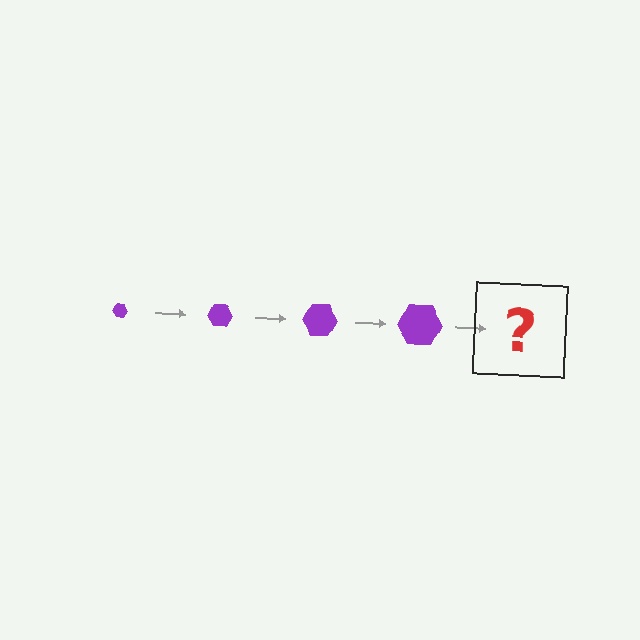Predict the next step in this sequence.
The next step is a purple hexagon, larger than the previous one.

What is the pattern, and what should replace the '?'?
The pattern is that the hexagon gets progressively larger each step. The '?' should be a purple hexagon, larger than the previous one.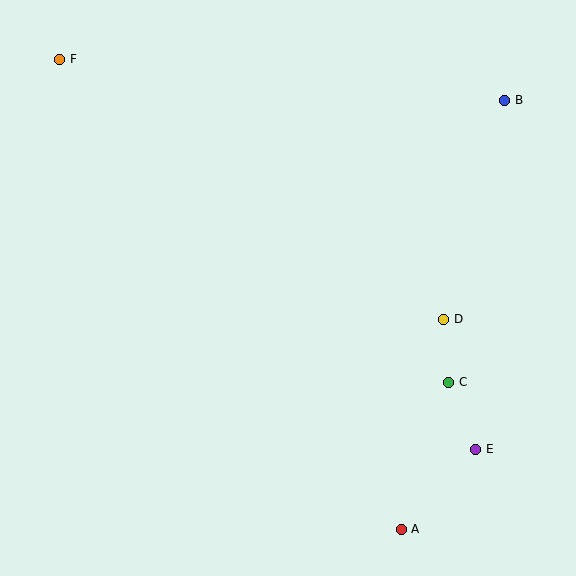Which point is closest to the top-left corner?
Point F is closest to the top-left corner.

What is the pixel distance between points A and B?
The distance between A and B is 441 pixels.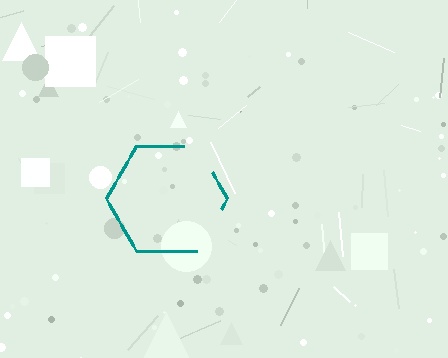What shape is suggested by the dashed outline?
The dashed outline suggests a hexagon.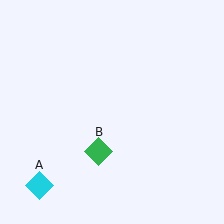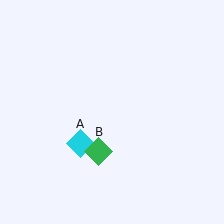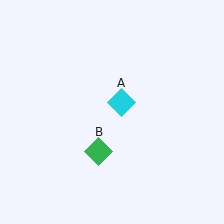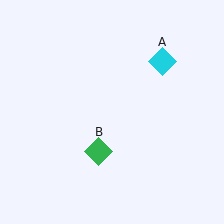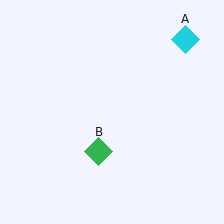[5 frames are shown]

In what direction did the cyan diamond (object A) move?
The cyan diamond (object A) moved up and to the right.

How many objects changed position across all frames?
1 object changed position: cyan diamond (object A).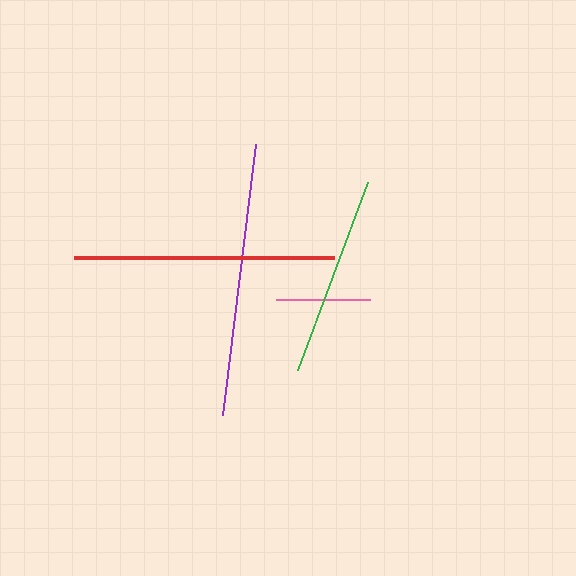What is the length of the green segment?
The green segment is approximately 201 pixels long.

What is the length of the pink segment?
The pink segment is approximately 95 pixels long.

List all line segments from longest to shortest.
From longest to shortest: purple, red, green, pink.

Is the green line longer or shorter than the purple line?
The purple line is longer than the green line.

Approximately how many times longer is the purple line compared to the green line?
The purple line is approximately 1.4 times the length of the green line.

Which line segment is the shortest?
The pink line is the shortest at approximately 95 pixels.